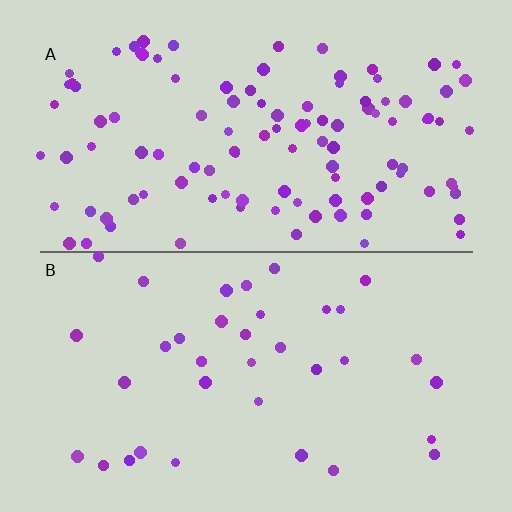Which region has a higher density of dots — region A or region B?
A (the top).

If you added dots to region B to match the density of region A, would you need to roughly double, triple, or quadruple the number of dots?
Approximately triple.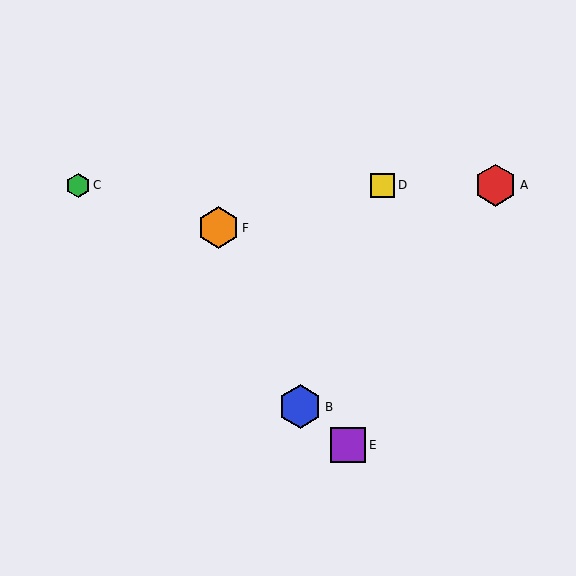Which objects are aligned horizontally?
Objects A, C, D are aligned horizontally.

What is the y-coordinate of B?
Object B is at y≈407.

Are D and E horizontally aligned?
No, D is at y≈185 and E is at y≈445.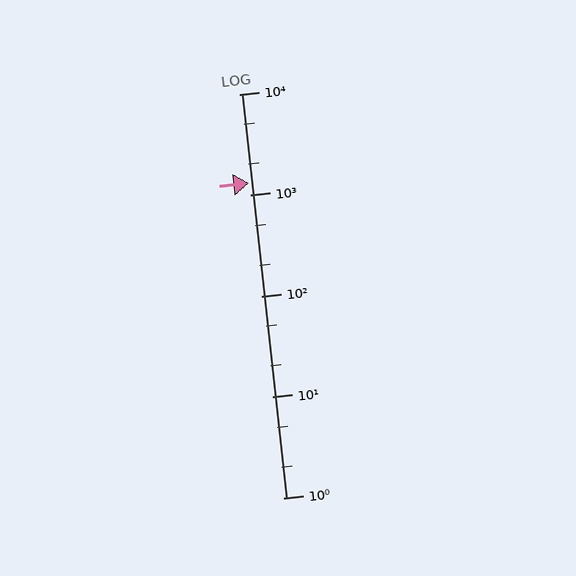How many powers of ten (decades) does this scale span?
The scale spans 4 decades, from 1 to 10000.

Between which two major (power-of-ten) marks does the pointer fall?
The pointer is between 1000 and 10000.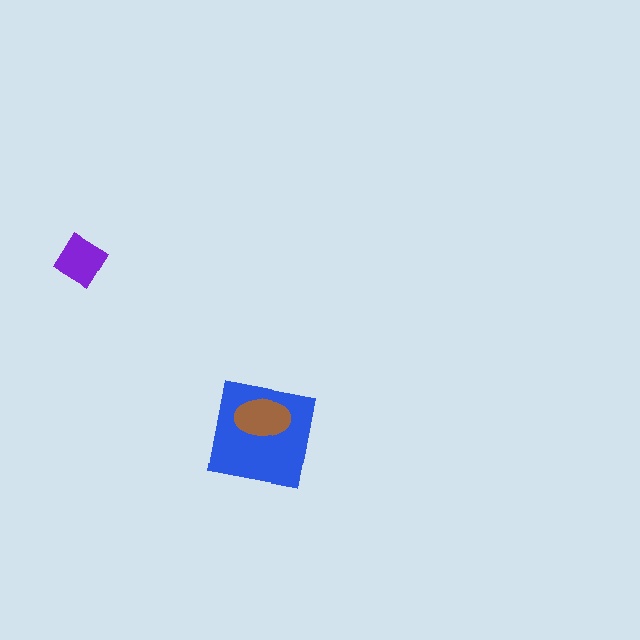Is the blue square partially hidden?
Yes, it is partially covered by another shape.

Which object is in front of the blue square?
The brown ellipse is in front of the blue square.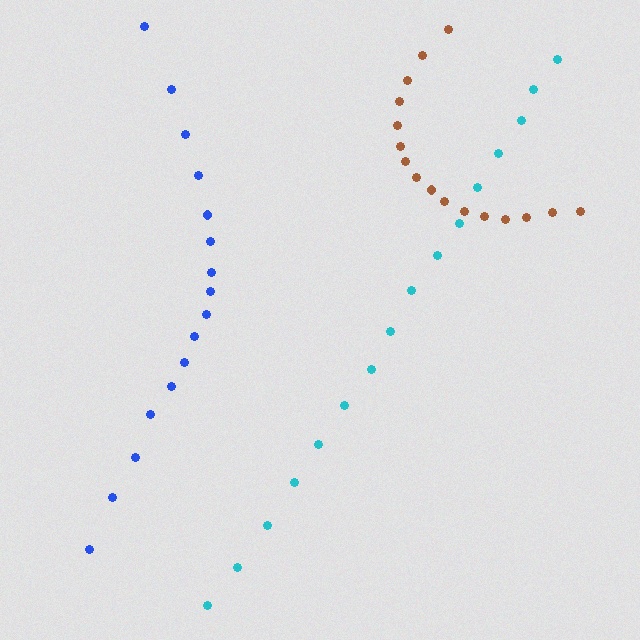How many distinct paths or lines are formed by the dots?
There are 3 distinct paths.